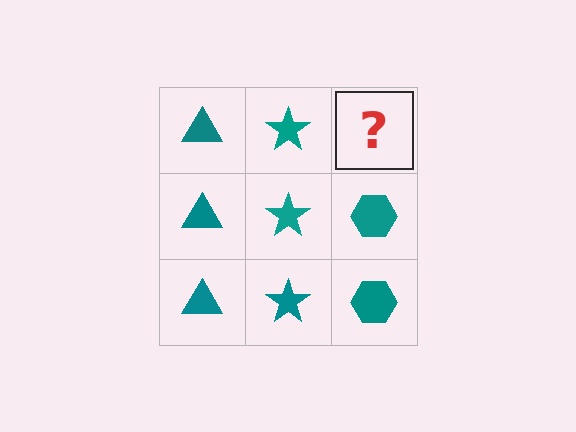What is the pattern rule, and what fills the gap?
The rule is that each column has a consistent shape. The gap should be filled with a teal hexagon.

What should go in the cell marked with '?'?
The missing cell should contain a teal hexagon.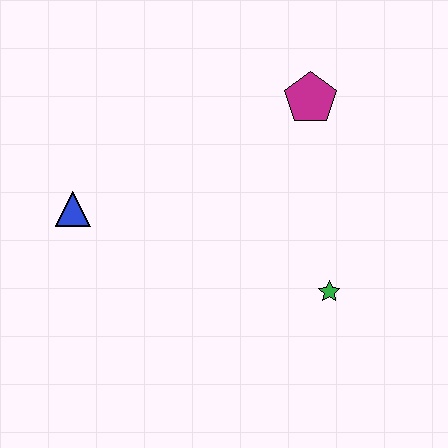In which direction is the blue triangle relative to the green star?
The blue triangle is to the left of the green star.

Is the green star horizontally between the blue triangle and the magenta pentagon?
No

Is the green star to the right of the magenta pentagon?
Yes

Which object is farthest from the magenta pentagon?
The blue triangle is farthest from the magenta pentagon.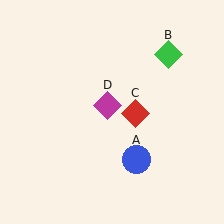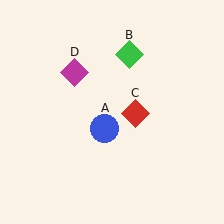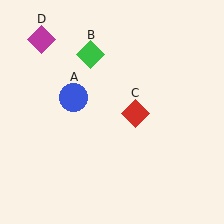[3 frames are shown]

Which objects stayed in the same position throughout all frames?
Red diamond (object C) remained stationary.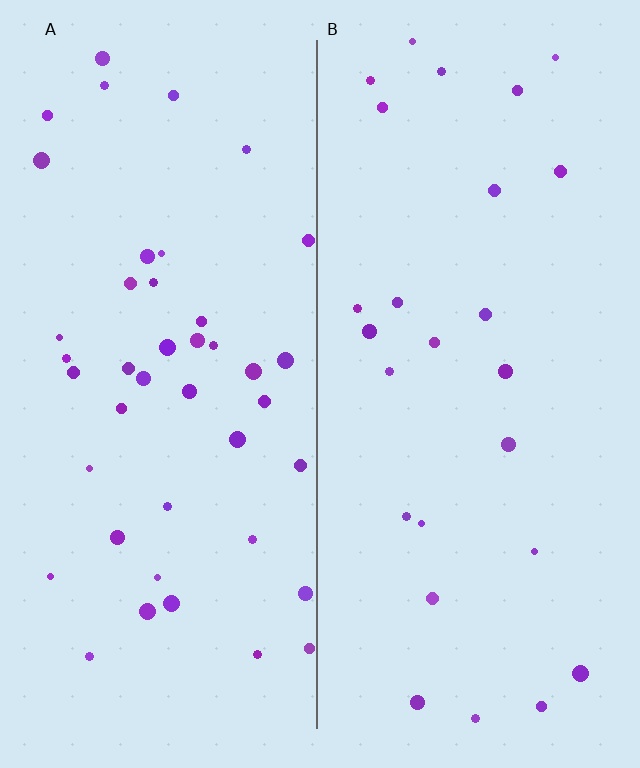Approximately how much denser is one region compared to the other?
Approximately 1.7× — region A over region B.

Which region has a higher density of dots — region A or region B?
A (the left).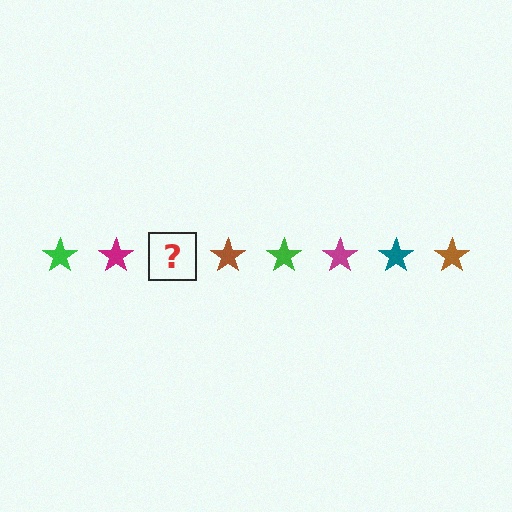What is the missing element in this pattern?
The missing element is a teal star.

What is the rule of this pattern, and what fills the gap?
The rule is that the pattern cycles through green, magenta, teal, brown stars. The gap should be filled with a teal star.